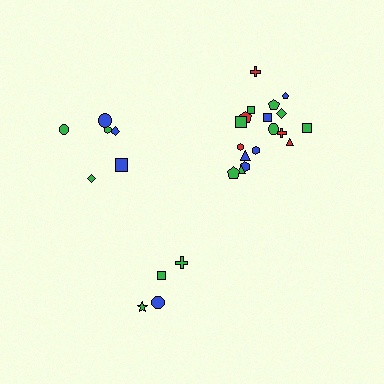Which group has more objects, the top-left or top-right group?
The top-right group.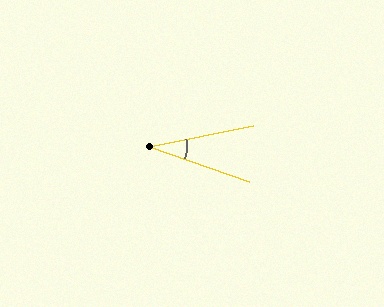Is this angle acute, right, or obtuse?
It is acute.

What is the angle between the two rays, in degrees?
Approximately 31 degrees.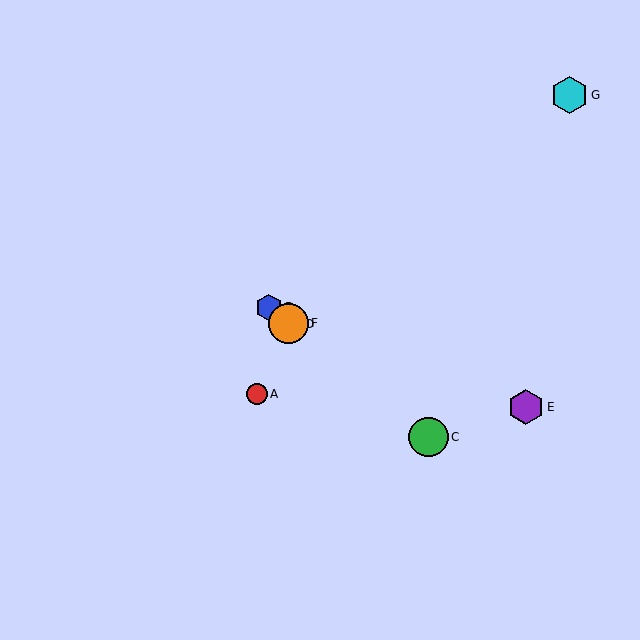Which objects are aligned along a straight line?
Objects B, C, D, F are aligned along a straight line.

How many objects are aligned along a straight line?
4 objects (B, C, D, F) are aligned along a straight line.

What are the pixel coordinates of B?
Object B is at (269, 307).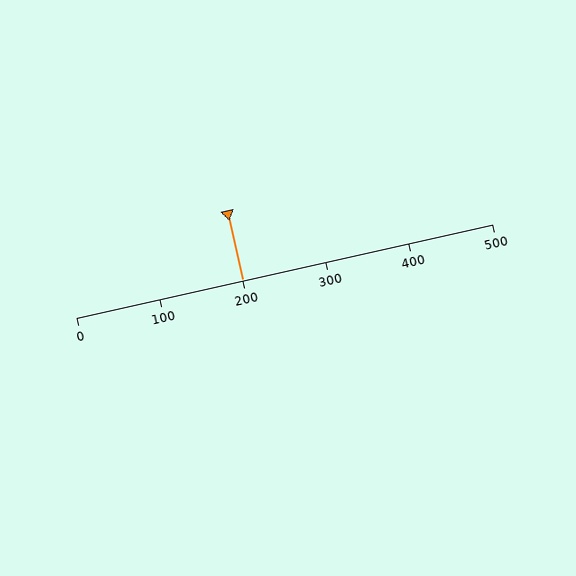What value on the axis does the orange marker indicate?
The marker indicates approximately 200.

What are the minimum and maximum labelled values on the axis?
The axis runs from 0 to 500.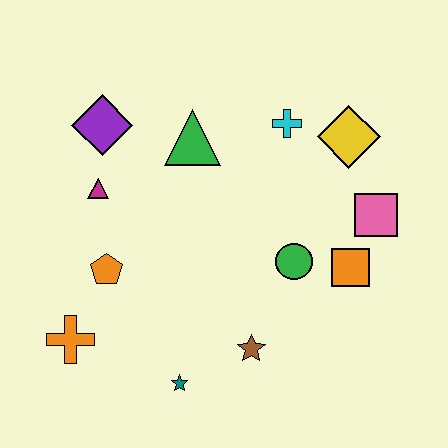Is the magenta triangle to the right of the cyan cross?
No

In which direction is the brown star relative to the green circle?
The brown star is below the green circle.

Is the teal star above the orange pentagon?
No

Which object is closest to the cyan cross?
The yellow diamond is closest to the cyan cross.